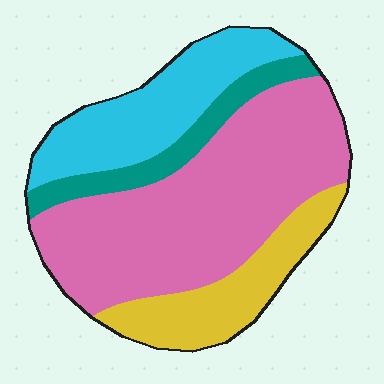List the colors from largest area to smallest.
From largest to smallest: pink, cyan, yellow, teal.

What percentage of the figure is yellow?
Yellow takes up about one sixth (1/6) of the figure.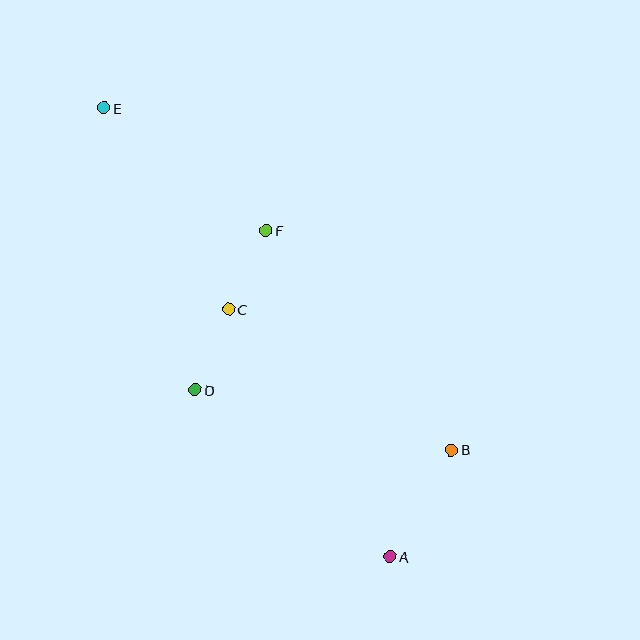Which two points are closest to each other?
Points C and D are closest to each other.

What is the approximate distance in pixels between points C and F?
The distance between C and F is approximately 87 pixels.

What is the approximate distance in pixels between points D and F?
The distance between D and F is approximately 174 pixels.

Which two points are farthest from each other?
Points A and E are farthest from each other.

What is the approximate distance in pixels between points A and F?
The distance between A and F is approximately 349 pixels.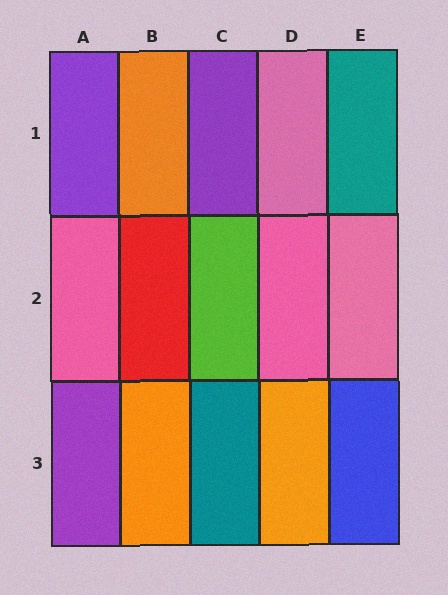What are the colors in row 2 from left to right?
Pink, red, lime, pink, pink.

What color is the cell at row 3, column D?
Orange.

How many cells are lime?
1 cell is lime.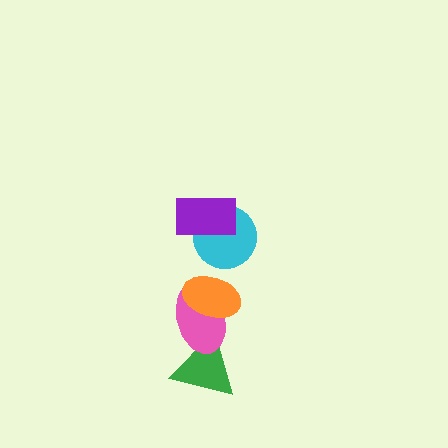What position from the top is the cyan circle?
The cyan circle is 2nd from the top.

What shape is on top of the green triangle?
The pink ellipse is on top of the green triangle.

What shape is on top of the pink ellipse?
The orange ellipse is on top of the pink ellipse.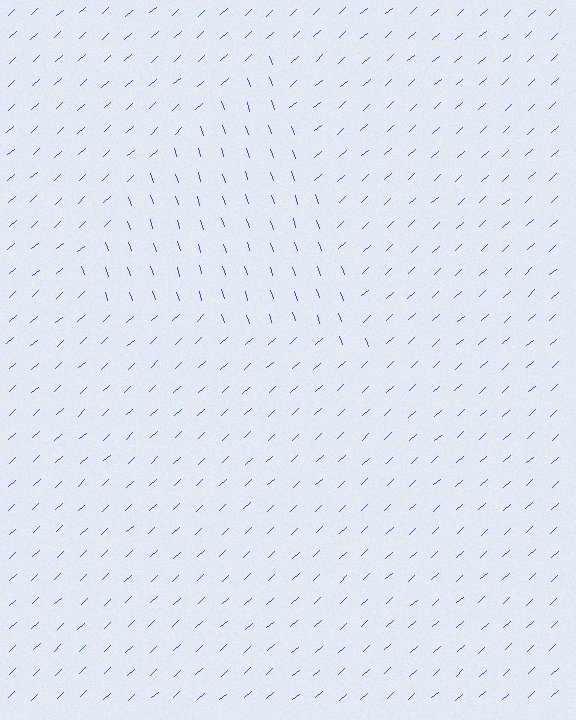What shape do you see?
I see a triangle.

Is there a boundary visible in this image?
Yes, there is a texture boundary formed by a change in line orientation.